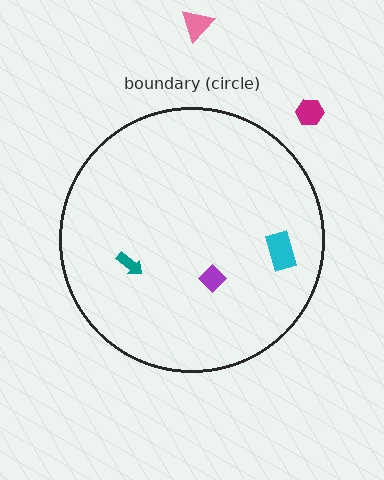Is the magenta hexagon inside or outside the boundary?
Outside.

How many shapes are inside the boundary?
3 inside, 2 outside.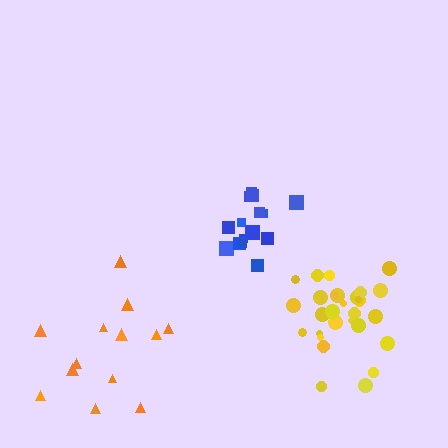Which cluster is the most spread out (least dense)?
Orange.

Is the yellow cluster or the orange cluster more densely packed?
Yellow.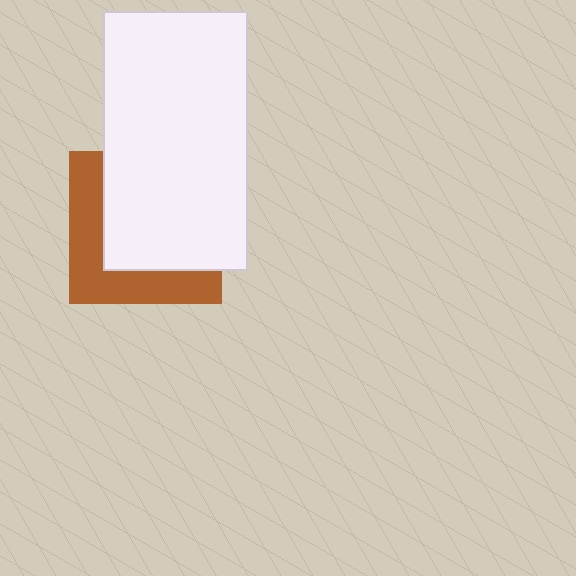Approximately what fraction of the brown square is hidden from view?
Roughly 61% of the brown square is hidden behind the white rectangle.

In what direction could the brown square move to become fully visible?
The brown square could move toward the lower-left. That would shift it out from behind the white rectangle entirely.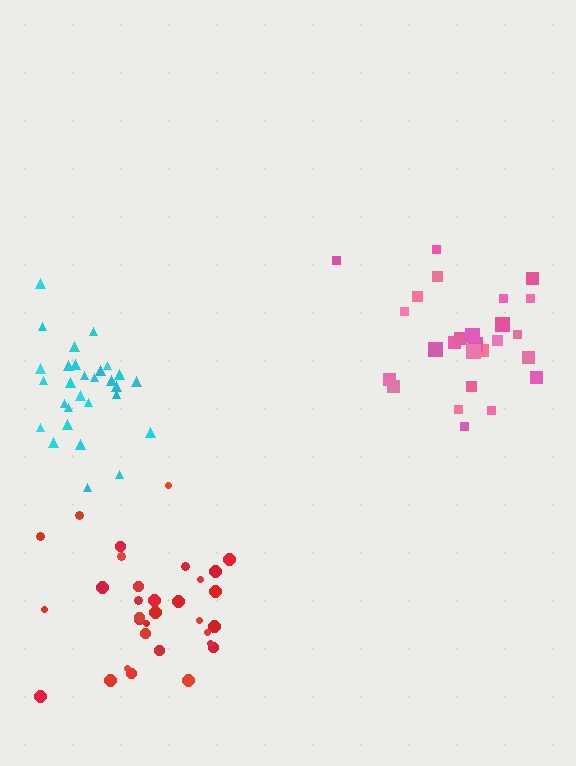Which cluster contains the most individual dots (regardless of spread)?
Red (33).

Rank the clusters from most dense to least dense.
cyan, red, pink.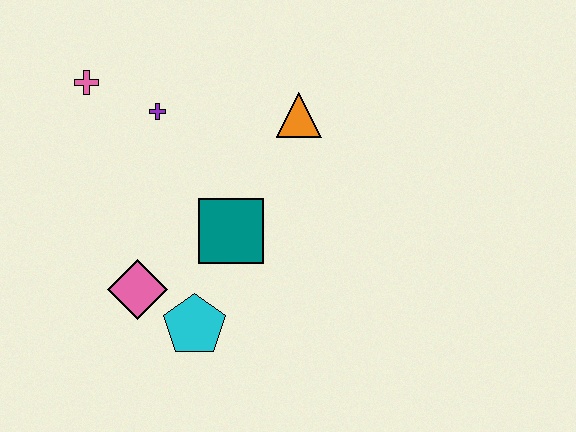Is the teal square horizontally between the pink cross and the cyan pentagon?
No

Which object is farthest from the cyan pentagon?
The pink cross is farthest from the cyan pentagon.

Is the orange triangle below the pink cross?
Yes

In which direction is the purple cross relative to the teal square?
The purple cross is above the teal square.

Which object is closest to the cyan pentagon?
The pink diamond is closest to the cyan pentagon.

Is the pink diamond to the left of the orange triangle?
Yes